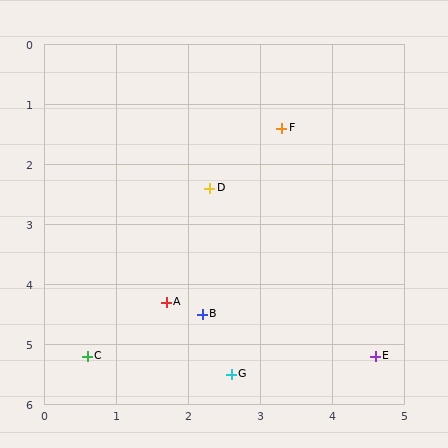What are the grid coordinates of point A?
Point A is at approximately (1.7, 4.3).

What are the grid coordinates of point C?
Point C is at approximately (0.6, 5.2).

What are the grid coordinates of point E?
Point E is at approximately (4.6, 5.2).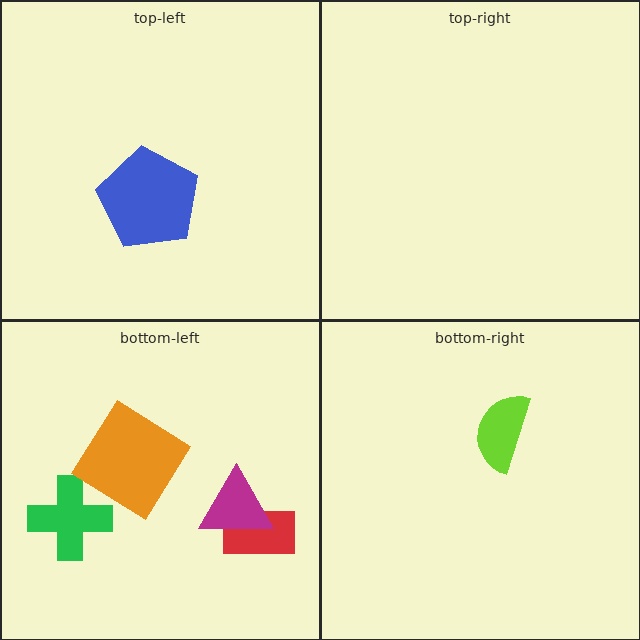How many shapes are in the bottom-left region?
4.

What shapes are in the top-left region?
The blue pentagon.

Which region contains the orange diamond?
The bottom-left region.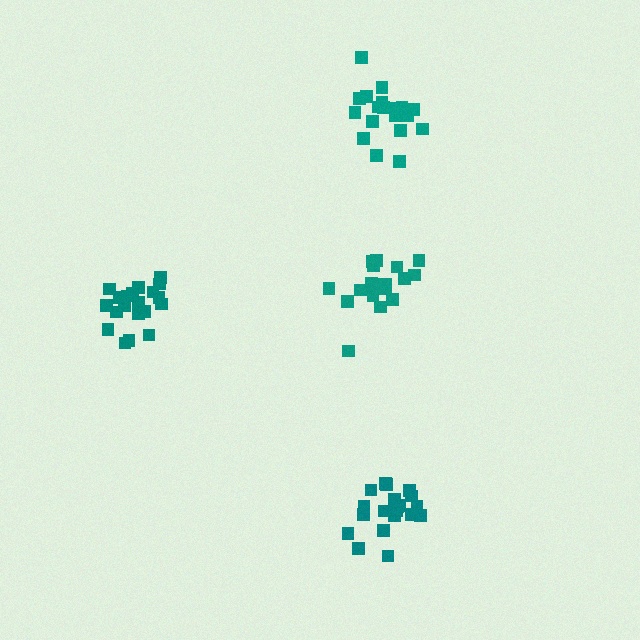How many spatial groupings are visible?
There are 4 spatial groupings.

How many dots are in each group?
Group 1: 20 dots, Group 2: 19 dots, Group 3: 19 dots, Group 4: 20 dots (78 total).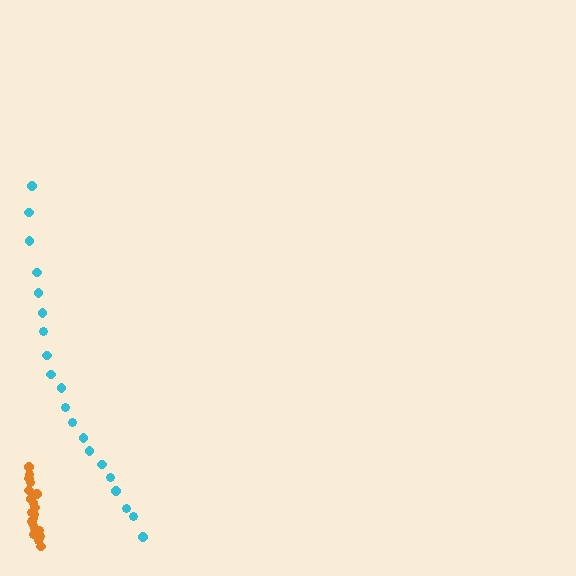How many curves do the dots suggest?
There are 2 distinct paths.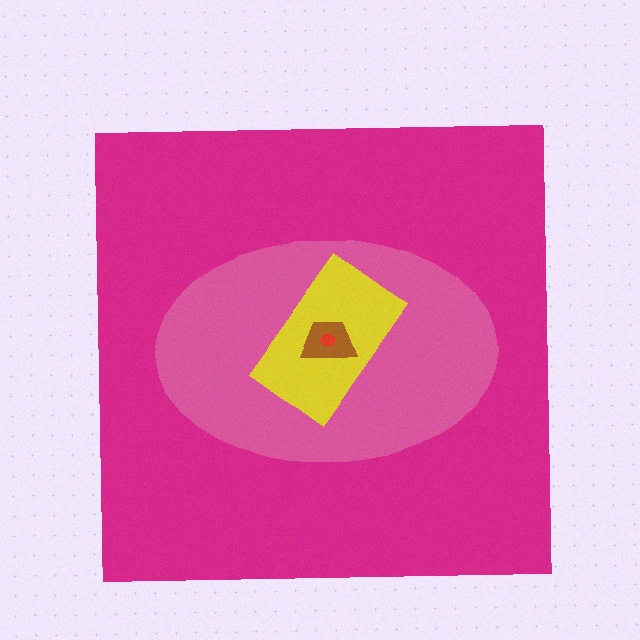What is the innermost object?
The red hexagon.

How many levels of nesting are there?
5.